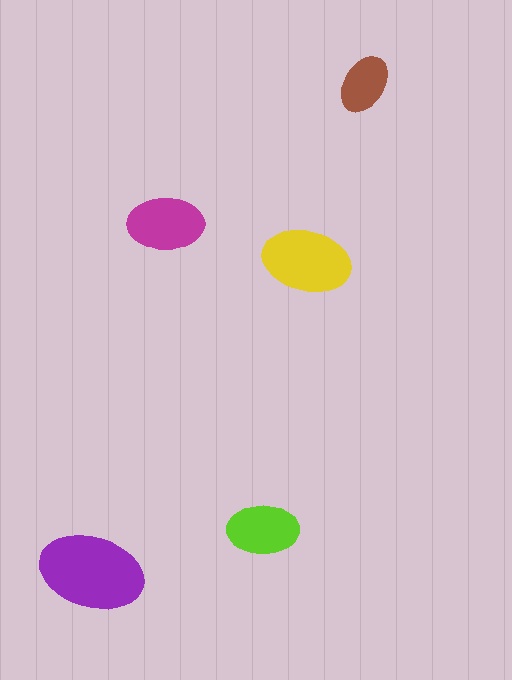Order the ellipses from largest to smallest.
the purple one, the yellow one, the magenta one, the lime one, the brown one.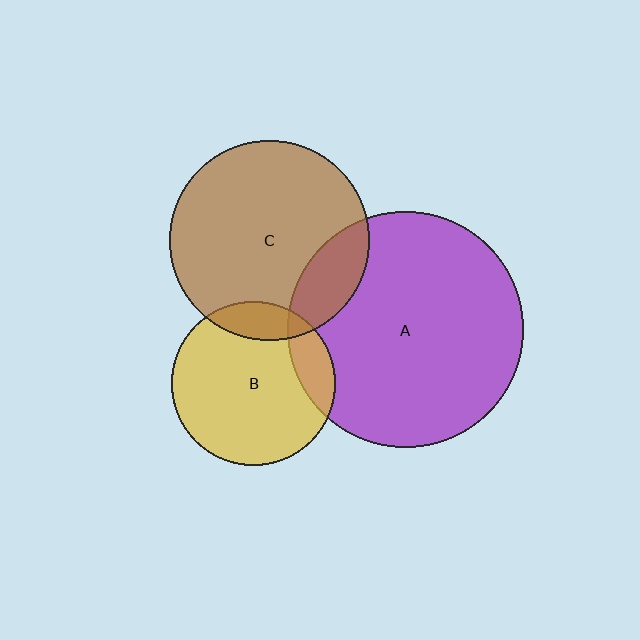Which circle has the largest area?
Circle A (purple).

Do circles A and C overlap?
Yes.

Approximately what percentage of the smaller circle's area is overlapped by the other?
Approximately 15%.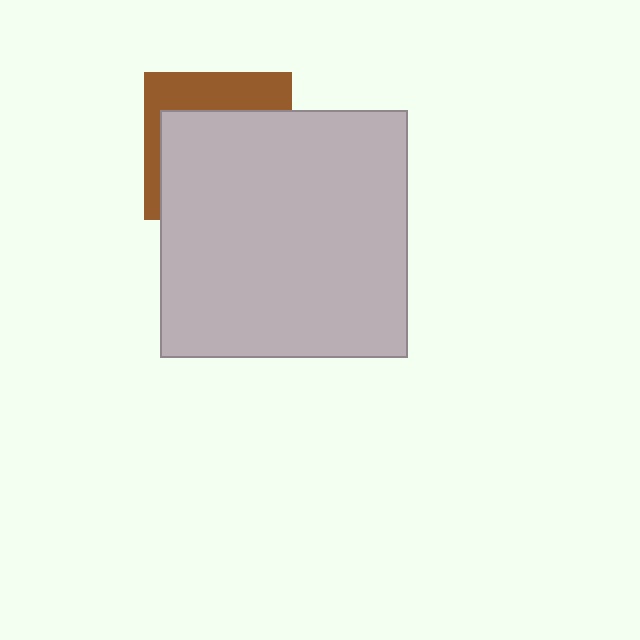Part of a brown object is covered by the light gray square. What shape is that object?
It is a square.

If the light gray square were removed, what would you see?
You would see the complete brown square.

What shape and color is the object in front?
The object in front is a light gray square.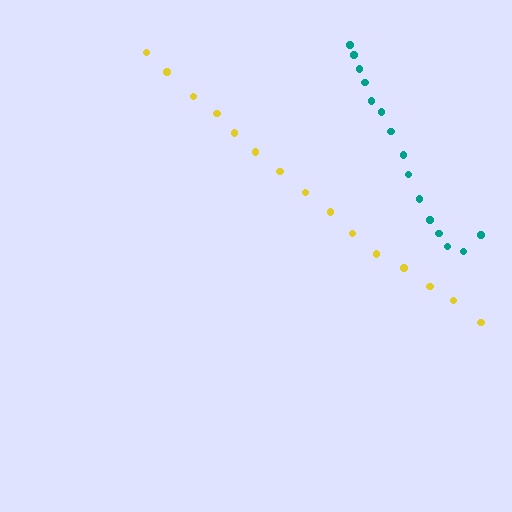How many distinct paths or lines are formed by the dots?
There are 2 distinct paths.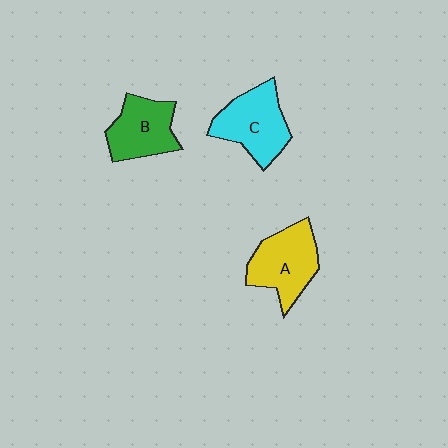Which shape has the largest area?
Shape C (cyan).